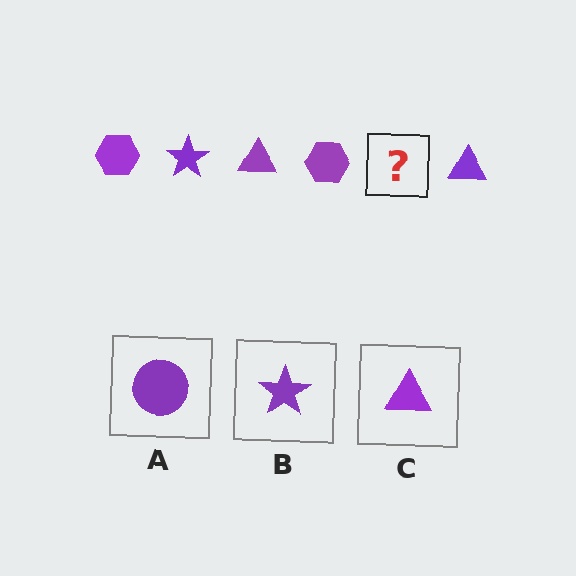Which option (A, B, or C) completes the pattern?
B.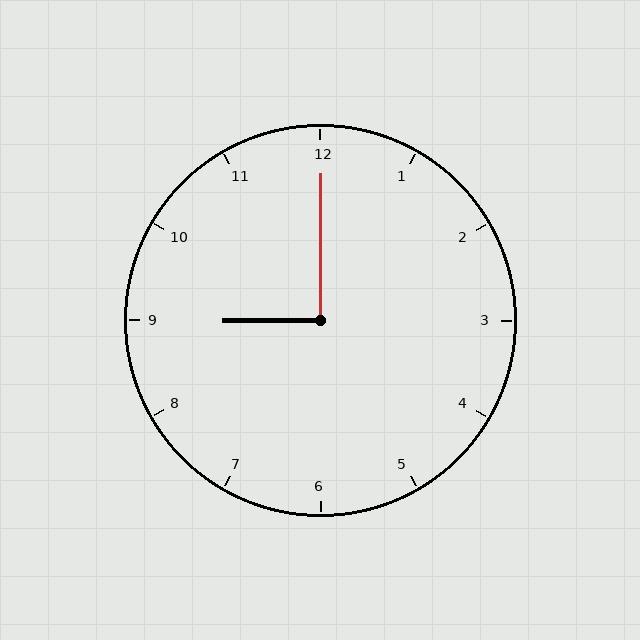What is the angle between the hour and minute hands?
Approximately 90 degrees.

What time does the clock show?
9:00.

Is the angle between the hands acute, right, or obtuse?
It is right.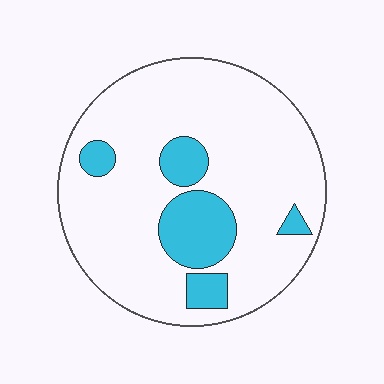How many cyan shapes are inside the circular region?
5.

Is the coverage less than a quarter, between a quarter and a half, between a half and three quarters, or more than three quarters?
Less than a quarter.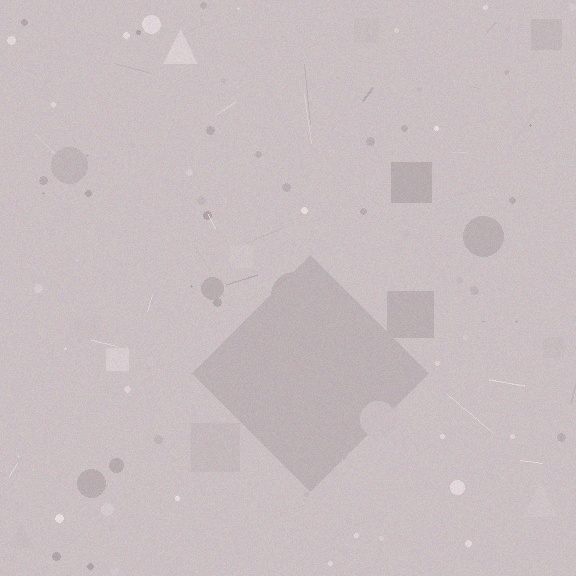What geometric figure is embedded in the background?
A diamond is embedded in the background.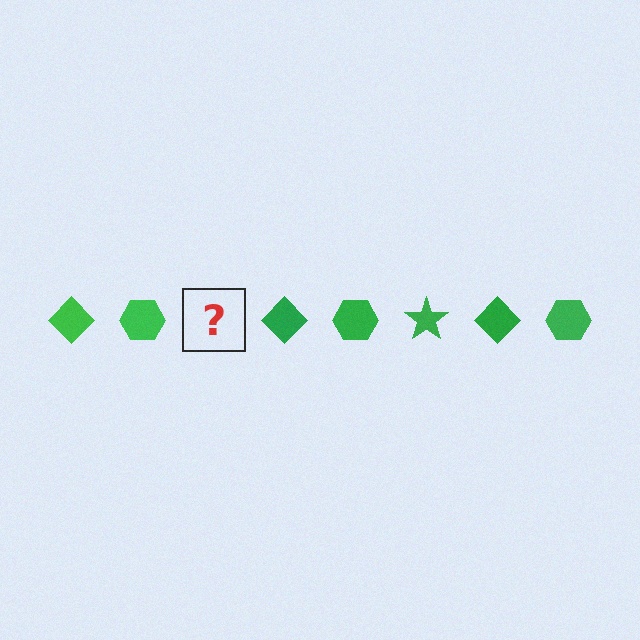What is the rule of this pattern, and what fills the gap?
The rule is that the pattern cycles through diamond, hexagon, star shapes in green. The gap should be filled with a green star.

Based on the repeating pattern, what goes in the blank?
The blank should be a green star.